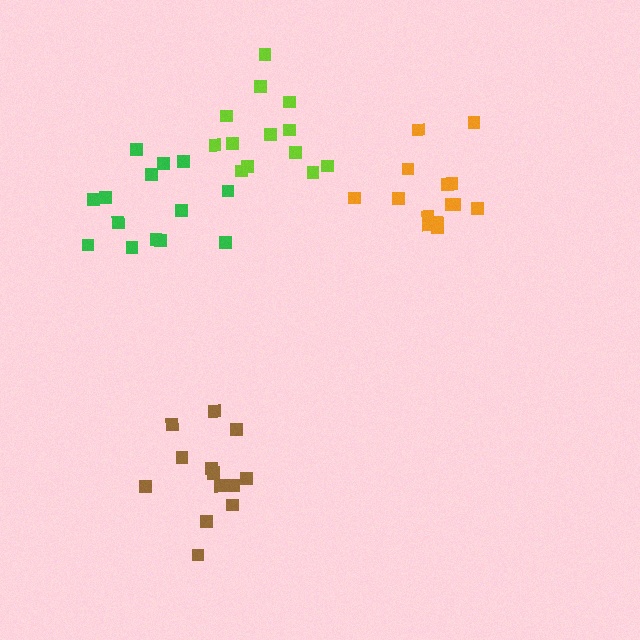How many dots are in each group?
Group 1: 13 dots, Group 2: 14 dots, Group 3: 14 dots, Group 4: 13 dots (54 total).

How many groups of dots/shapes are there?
There are 4 groups.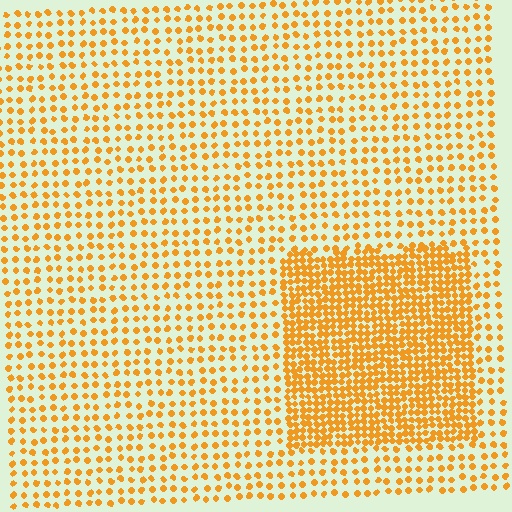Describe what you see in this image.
The image contains small orange elements arranged at two different densities. A rectangle-shaped region is visible where the elements are more densely packed than the surrounding area.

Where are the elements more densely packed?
The elements are more densely packed inside the rectangle boundary.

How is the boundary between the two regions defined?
The boundary is defined by a change in element density (approximately 2.5x ratio). All elements are the same color, size, and shape.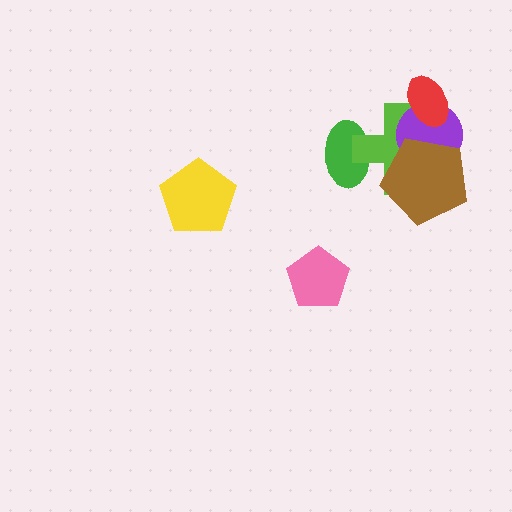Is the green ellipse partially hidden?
Yes, it is partially covered by another shape.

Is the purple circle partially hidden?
Yes, it is partially covered by another shape.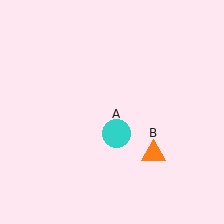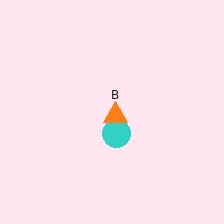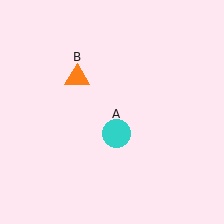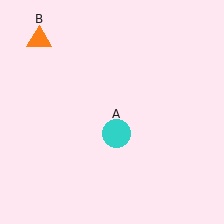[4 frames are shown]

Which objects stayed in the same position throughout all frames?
Cyan circle (object A) remained stationary.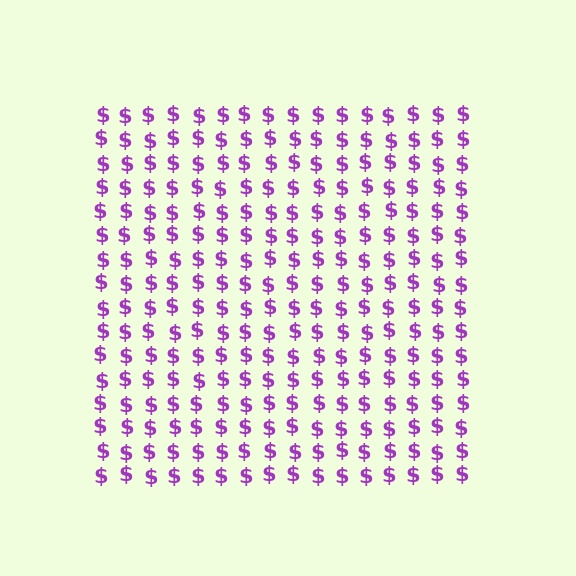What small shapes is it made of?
It is made of small dollar signs.